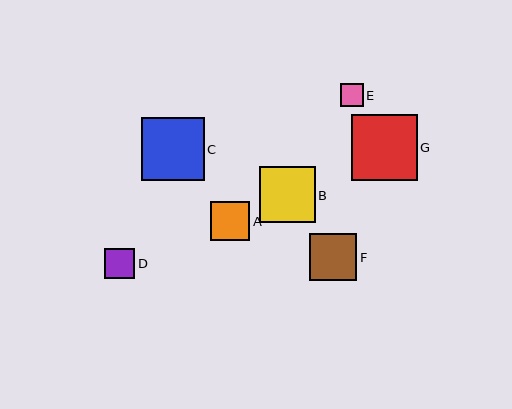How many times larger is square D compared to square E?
Square D is approximately 1.3 times the size of square E.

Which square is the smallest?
Square E is the smallest with a size of approximately 22 pixels.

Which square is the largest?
Square G is the largest with a size of approximately 66 pixels.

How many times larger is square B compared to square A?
Square B is approximately 1.4 times the size of square A.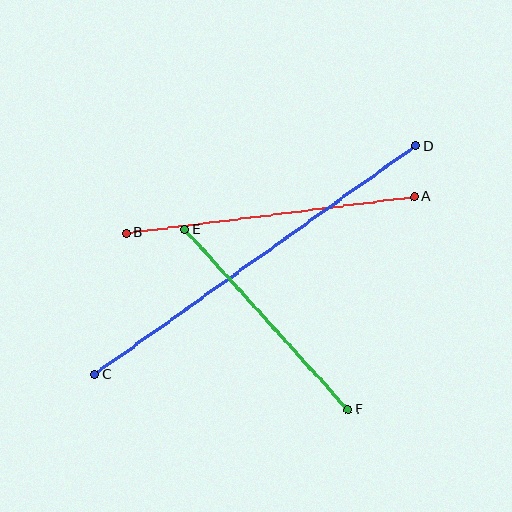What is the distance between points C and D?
The distance is approximately 394 pixels.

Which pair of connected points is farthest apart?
Points C and D are farthest apart.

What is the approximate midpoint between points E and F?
The midpoint is at approximately (267, 319) pixels.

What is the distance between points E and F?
The distance is approximately 243 pixels.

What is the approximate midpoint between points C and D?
The midpoint is at approximately (255, 260) pixels.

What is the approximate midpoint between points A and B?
The midpoint is at approximately (271, 215) pixels.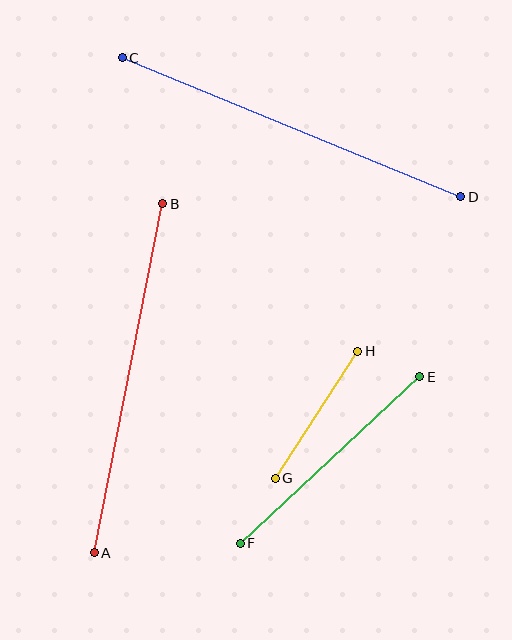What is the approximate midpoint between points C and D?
The midpoint is at approximately (291, 127) pixels.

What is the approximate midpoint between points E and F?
The midpoint is at approximately (330, 460) pixels.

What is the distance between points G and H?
The distance is approximately 151 pixels.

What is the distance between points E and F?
The distance is approximately 245 pixels.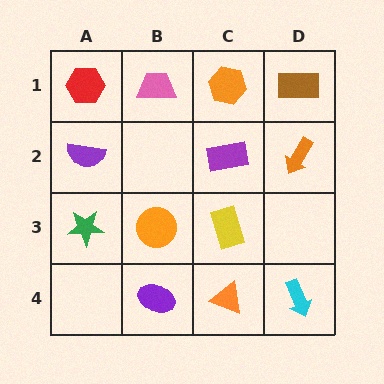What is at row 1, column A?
A red hexagon.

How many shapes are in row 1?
4 shapes.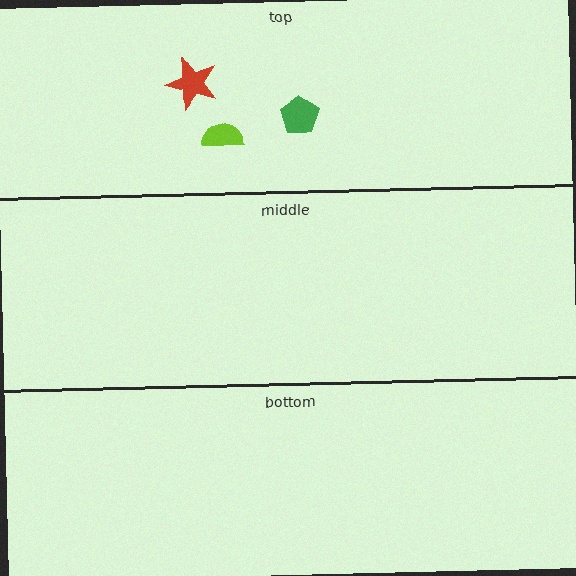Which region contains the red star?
The top region.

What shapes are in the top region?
The lime semicircle, the red star, the green pentagon.